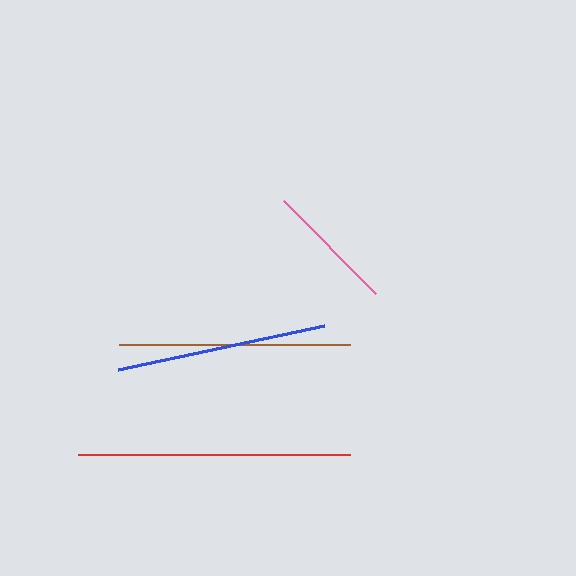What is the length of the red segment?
The red segment is approximately 272 pixels long.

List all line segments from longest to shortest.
From longest to shortest: red, brown, blue, pink.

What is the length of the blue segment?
The blue segment is approximately 211 pixels long.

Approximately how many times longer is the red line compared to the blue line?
The red line is approximately 1.3 times the length of the blue line.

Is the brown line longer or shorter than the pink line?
The brown line is longer than the pink line.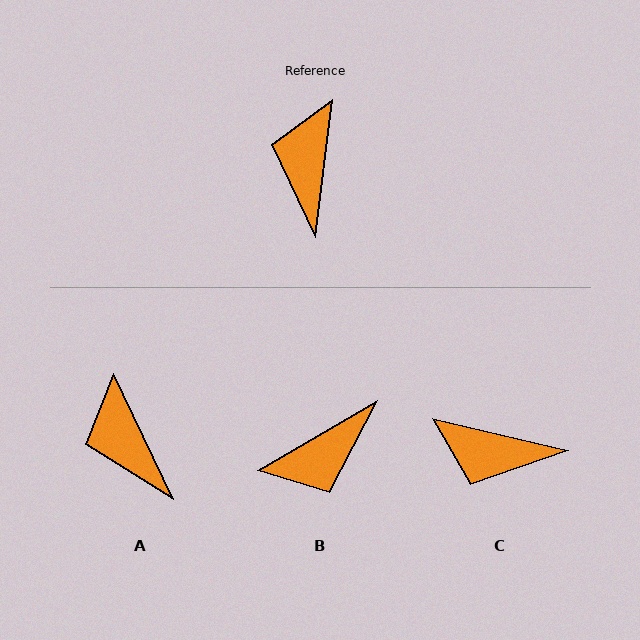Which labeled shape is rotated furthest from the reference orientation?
B, about 127 degrees away.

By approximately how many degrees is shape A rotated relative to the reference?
Approximately 32 degrees counter-clockwise.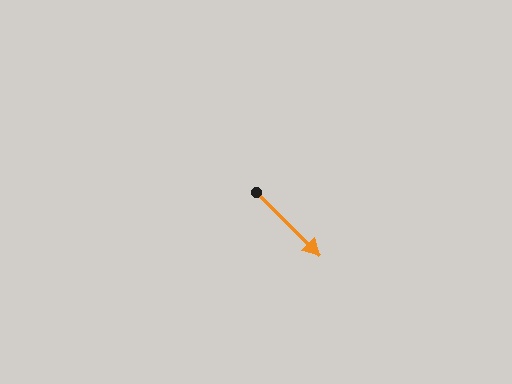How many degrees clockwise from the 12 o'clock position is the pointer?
Approximately 135 degrees.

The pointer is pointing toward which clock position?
Roughly 4 o'clock.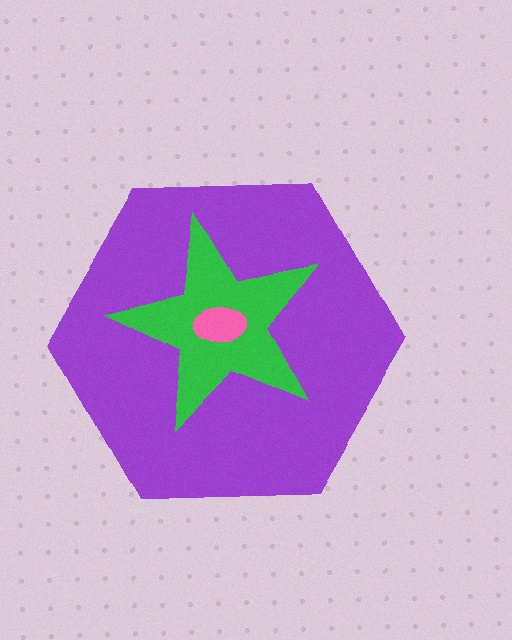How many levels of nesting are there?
3.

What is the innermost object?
The pink ellipse.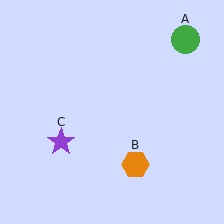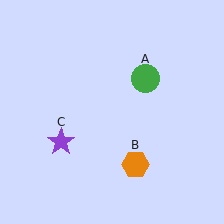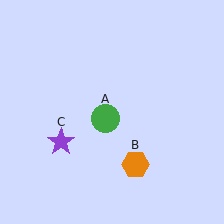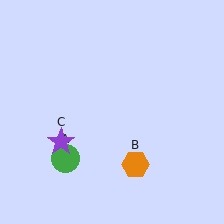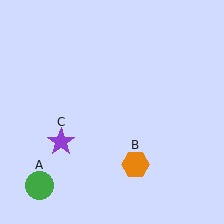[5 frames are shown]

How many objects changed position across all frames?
1 object changed position: green circle (object A).